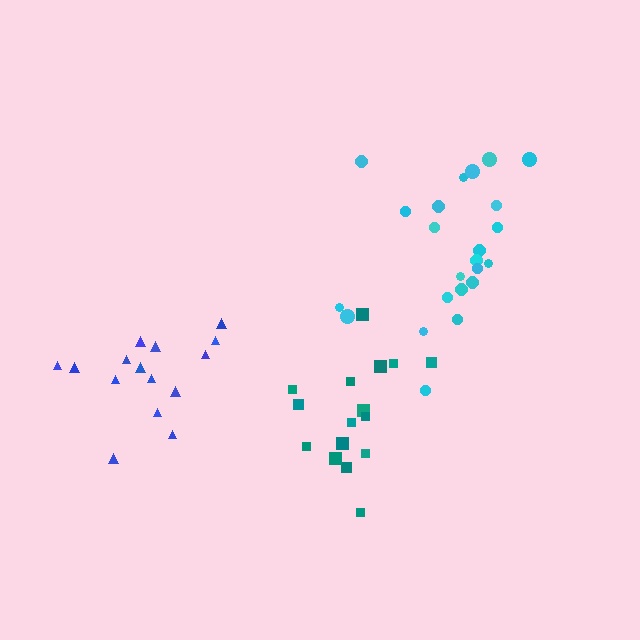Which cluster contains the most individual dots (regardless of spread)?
Cyan (23).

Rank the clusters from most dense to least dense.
blue, teal, cyan.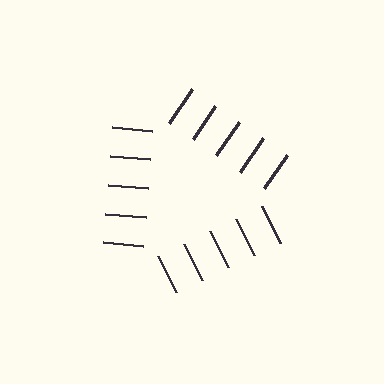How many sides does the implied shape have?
3 sides — the line-ends trace a triangle.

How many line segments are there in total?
15 — 5 along each of the 3 edges.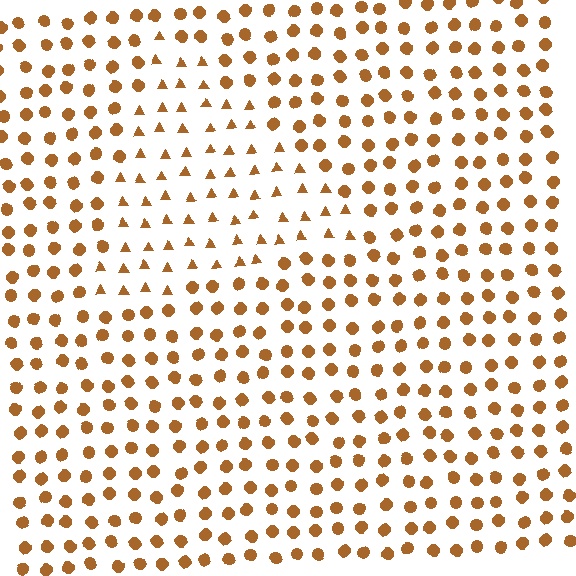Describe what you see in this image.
The image is filled with small brown elements arranged in a uniform grid. A triangle-shaped region contains triangles, while the surrounding area contains circles. The boundary is defined purely by the change in element shape.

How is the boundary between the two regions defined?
The boundary is defined by a change in element shape: triangles inside vs. circles outside. All elements share the same color and spacing.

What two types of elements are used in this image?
The image uses triangles inside the triangle region and circles outside it.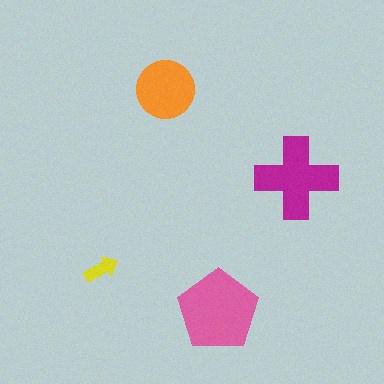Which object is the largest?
The pink pentagon.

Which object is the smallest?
The yellow arrow.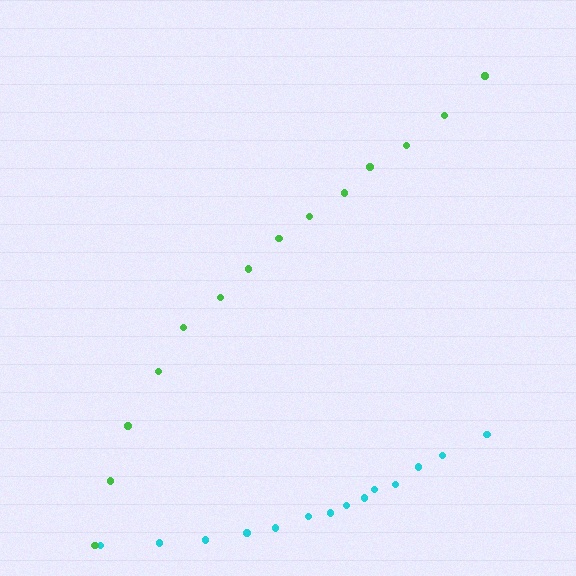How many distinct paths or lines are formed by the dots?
There are 2 distinct paths.